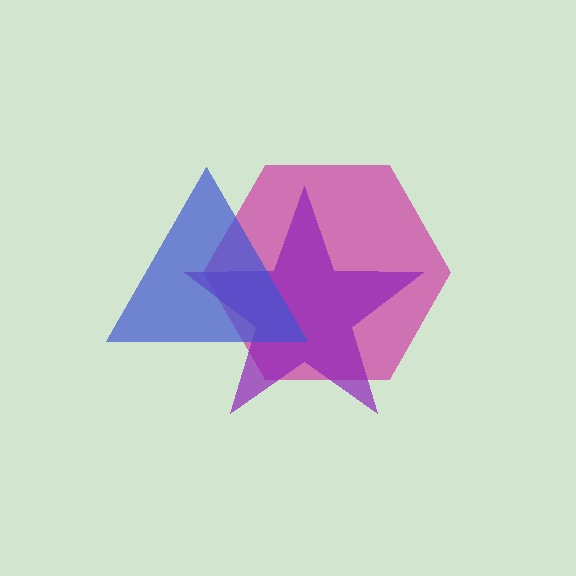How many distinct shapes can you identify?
There are 3 distinct shapes: a magenta hexagon, a purple star, a blue triangle.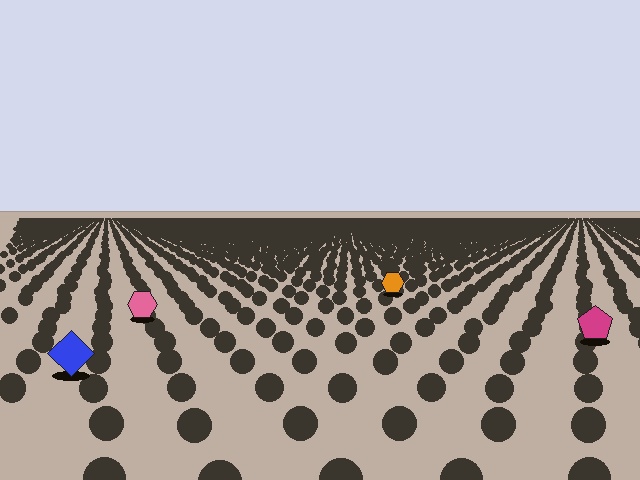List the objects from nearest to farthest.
From nearest to farthest: the blue diamond, the magenta pentagon, the pink hexagon, the orange hexagon.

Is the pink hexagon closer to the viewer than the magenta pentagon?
No. The magenta pentagon is closer — you can tell from the texture gradient: the ground texture is coarser near it.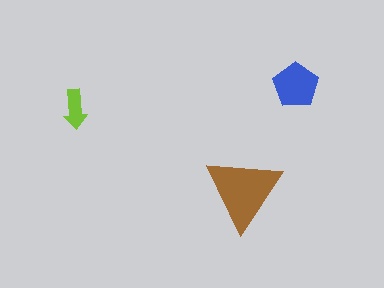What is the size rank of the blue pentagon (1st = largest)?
2nd.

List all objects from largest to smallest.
The brown triangle, the blue pentagon, the lime arrow.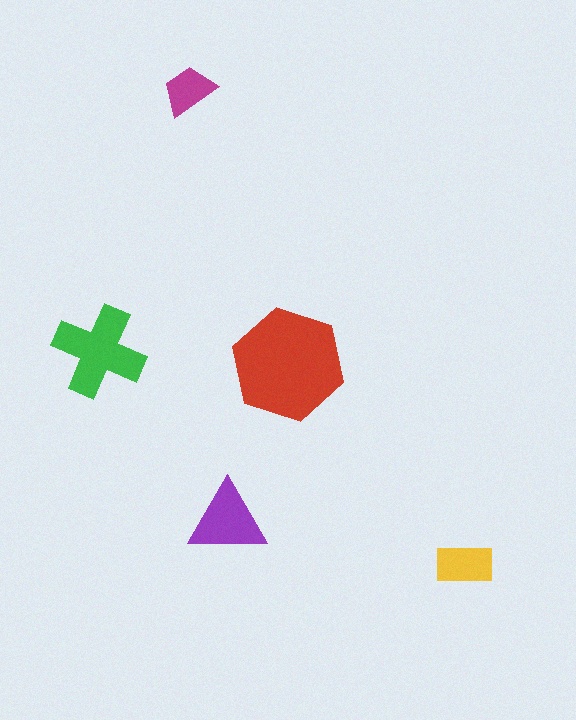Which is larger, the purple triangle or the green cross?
The green cross.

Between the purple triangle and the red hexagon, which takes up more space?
The red hexagon.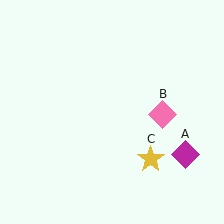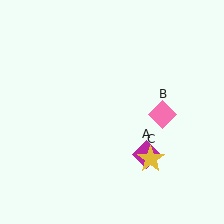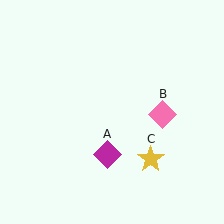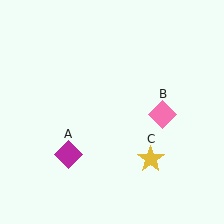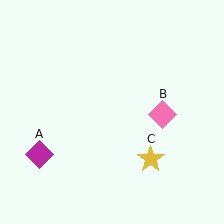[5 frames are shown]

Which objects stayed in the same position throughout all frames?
Pink diamond (object B) and yellow star (object C) remained stationary.